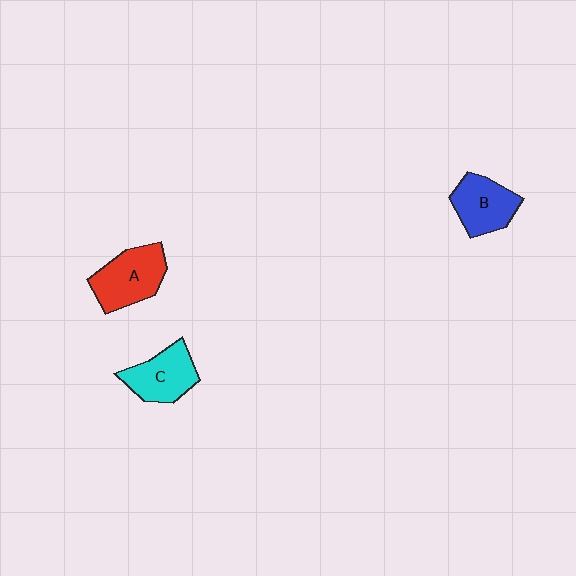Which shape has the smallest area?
Shape B (blue).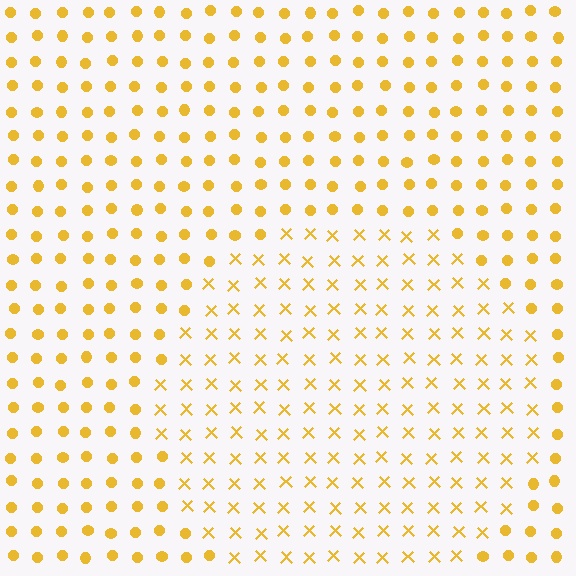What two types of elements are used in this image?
The image uses X marks inside the circle region and circles outside it.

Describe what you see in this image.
The image is filled with small yellow elements arranged in a uniform grid. A circle-shaped region contains X marks, while the surrounding area contains circles. The boundary is defined purely by the change in element shape.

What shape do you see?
I see a circle.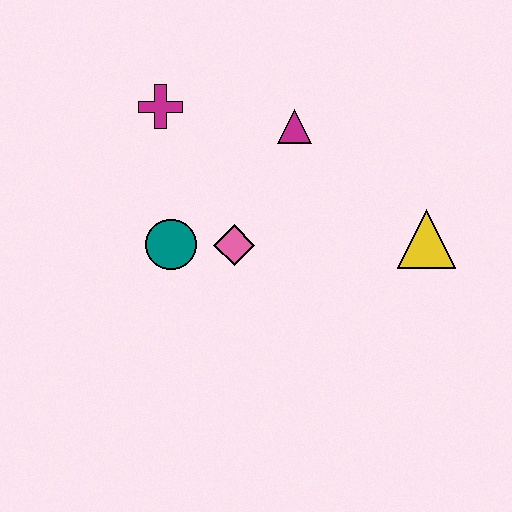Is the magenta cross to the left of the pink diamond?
Yes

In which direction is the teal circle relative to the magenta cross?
The teal circle is below the magenta cross.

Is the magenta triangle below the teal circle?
No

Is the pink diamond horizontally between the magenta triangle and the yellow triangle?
No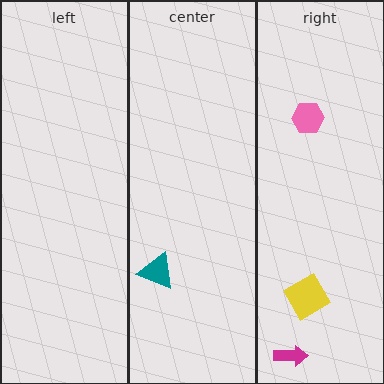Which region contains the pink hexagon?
The right region.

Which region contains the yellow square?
The right region.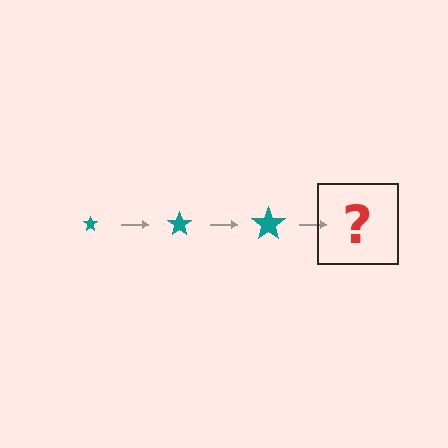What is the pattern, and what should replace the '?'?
The pattern is that the star gets progressively larger each step. The '?' should be a teal star, larger than the previous one.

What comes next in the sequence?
The next element should be a teal star, larger than the previous one.